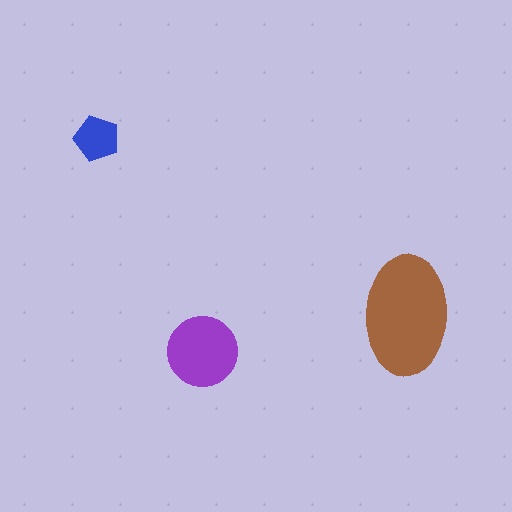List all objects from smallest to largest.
The blue pentagon, the purple circle, the brown ellipse.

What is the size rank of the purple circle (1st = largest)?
2nd.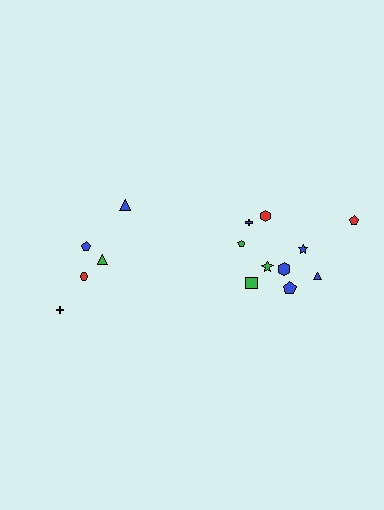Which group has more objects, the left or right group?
The right group.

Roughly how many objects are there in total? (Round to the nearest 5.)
Roughly 15 objects in total.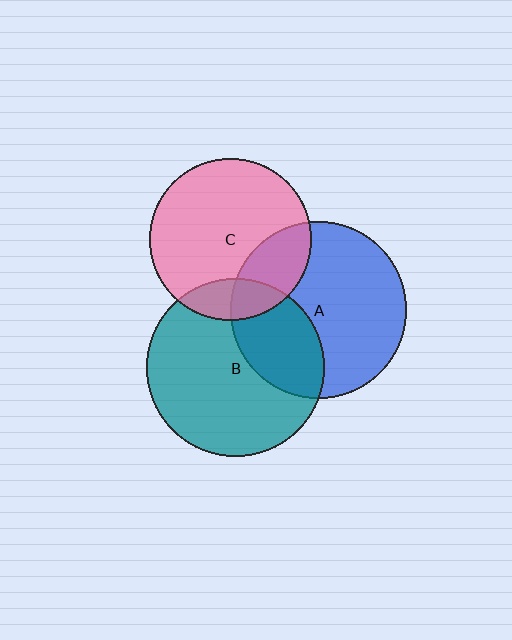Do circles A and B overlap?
Yes.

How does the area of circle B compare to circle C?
Approximately 1.2 times.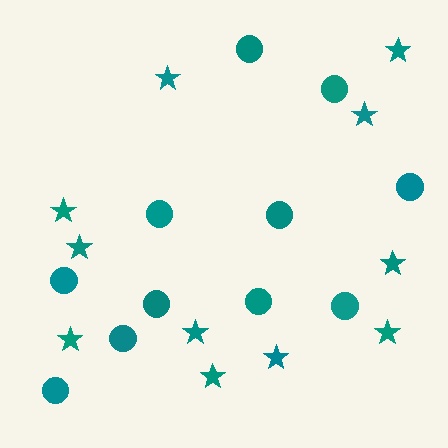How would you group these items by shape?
There are 2 groups: one group of stars (11) and one group of circles (11).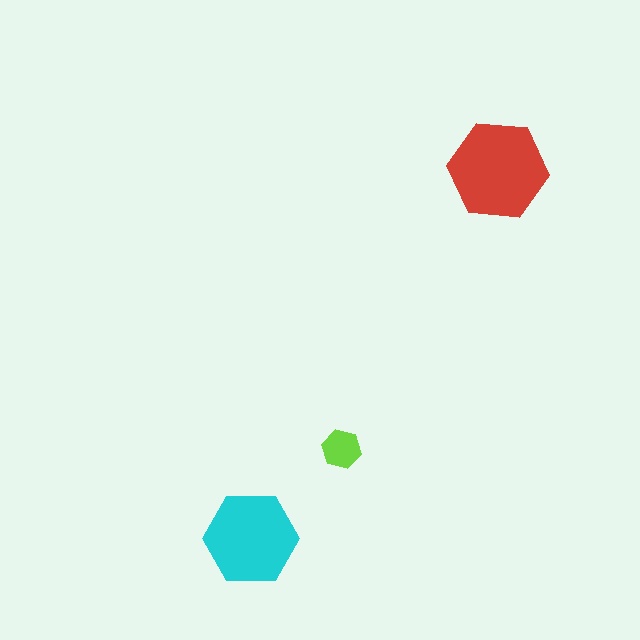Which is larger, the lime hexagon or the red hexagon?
The red one.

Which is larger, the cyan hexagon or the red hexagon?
The red one.